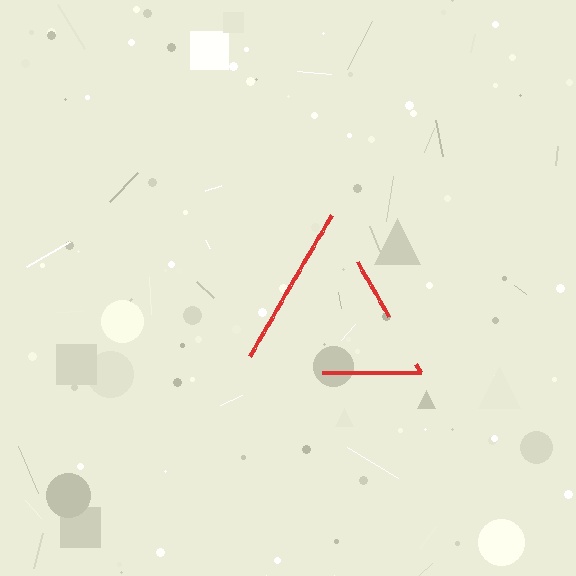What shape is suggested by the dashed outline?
The dashed outline suggests a triangle.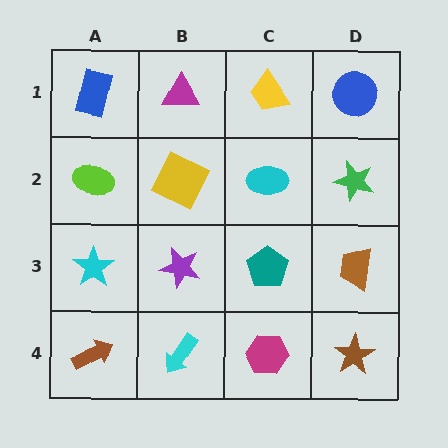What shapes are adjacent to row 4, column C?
A teal pentagon (row 3, column C), a cyan arrow (row 4, column B), a brown star (row 4, column D).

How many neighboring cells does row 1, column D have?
2.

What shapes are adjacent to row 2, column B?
A magenta triangle (row 1, column B), a purple star (row 3, column B), a lime ellipse (row 2, column A), a cyan ellipse (row 2, column C).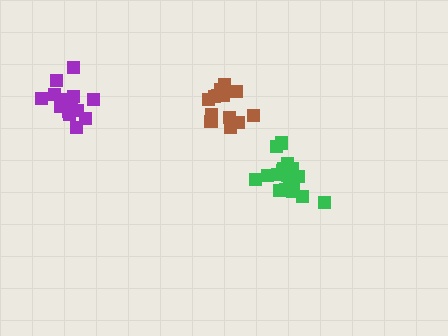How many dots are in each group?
Group 1: 19 dots, Group 2: 14 dots, Group 3: 15 dots (48 total).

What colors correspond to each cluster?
The clusters are colored: green, brown, purple.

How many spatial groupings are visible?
There are 3 spatial groupings.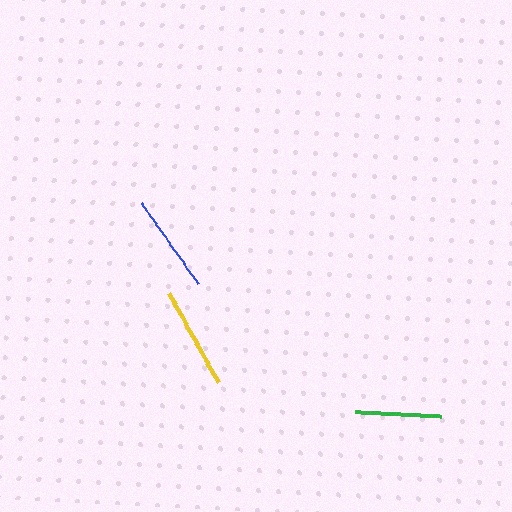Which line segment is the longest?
The yellow line is the longest at approximately 103 pixels.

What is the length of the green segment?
The green segment is approximately 85 pixels long.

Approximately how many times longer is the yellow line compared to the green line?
The yellow line is approximately 1.2 times the length of the green line.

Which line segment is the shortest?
The green line is the shortest at approximately 85 pixels.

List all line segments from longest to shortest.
From longest to shortest: yellow, blue, green.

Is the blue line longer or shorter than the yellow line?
The yellow line is longer than the blue line.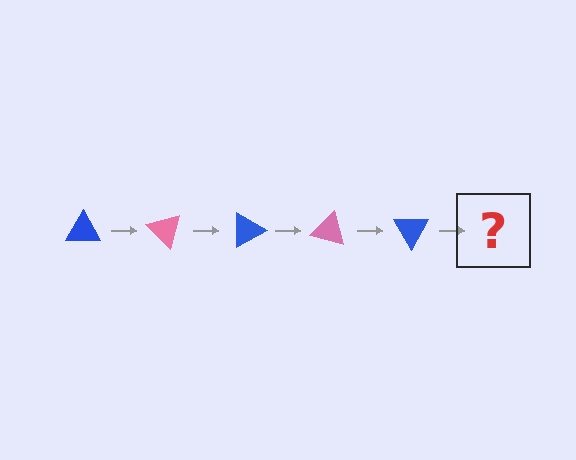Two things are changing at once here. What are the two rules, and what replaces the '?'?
The two rules are that it rotates 45 degrees each step and the color cycles through blue and pink. The '?' should be a pink triangle, rotated 225 degrees from the start.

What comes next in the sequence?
The next element should be a pink triangle, rotated 225 degrees from the start.